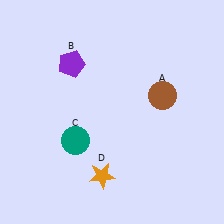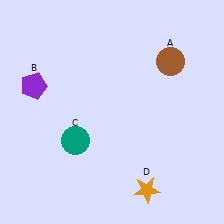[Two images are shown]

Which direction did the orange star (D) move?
The orange star (D) moved right.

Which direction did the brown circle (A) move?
The brown circle (A) moved up.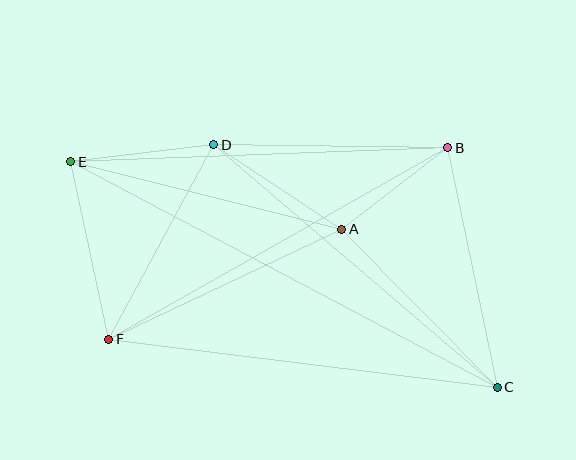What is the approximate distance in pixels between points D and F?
The distance between D and F is approximately 221 pixels.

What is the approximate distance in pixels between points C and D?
The distance between C and D is approximately 373 pixels.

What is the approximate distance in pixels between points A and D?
The distance between A and D is approximately 153 pixels.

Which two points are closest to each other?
Points A and B are closest to each other.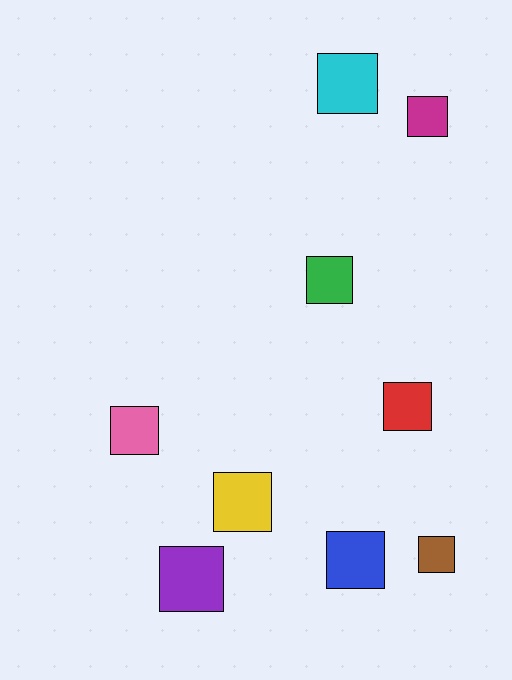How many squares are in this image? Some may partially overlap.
There are 9 squares.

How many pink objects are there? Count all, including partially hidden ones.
There is 1 pink object.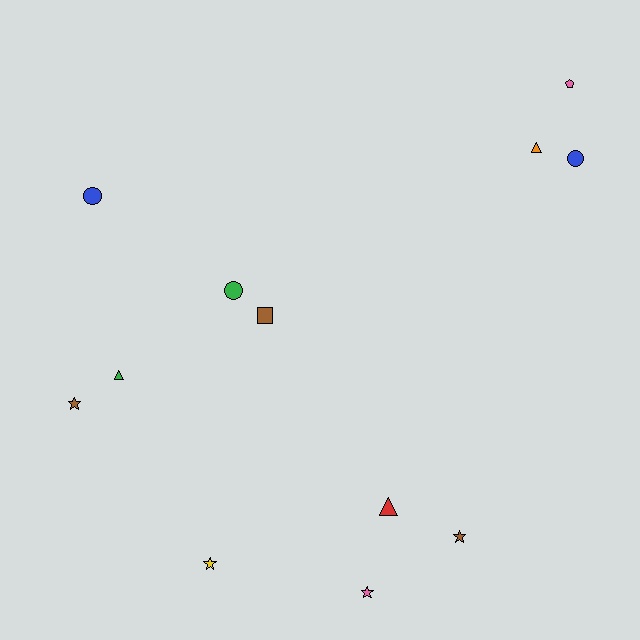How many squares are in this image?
There is 1 square.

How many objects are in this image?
There are 12 objects.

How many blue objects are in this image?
There are 2 blue objects.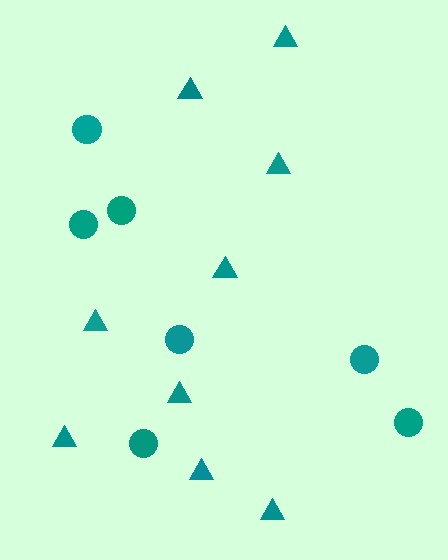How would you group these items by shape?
There are 2 groups: one group of triangles (9) and one group of circles (7).